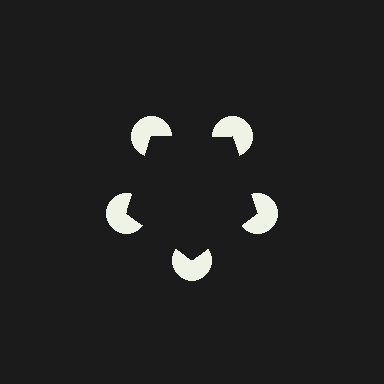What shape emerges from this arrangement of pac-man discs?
An illusory pentagon — its edges are inferred from the aligned wedge cuts in the pac-man discs, not physically drawn.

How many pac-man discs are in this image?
There are 5 — one at each vertex of the illusory pentagon.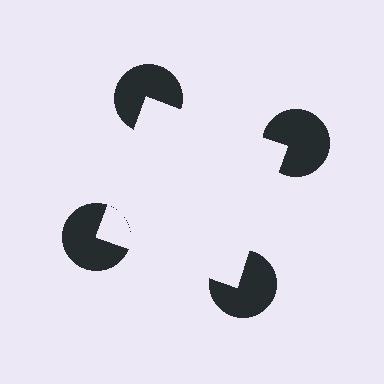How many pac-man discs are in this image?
There are 4 — one at each vertex of the illusory square.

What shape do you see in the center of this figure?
An illusory square — its edges are inferred from the aligned wedge cuts in the pac-man discs, not physically drawn.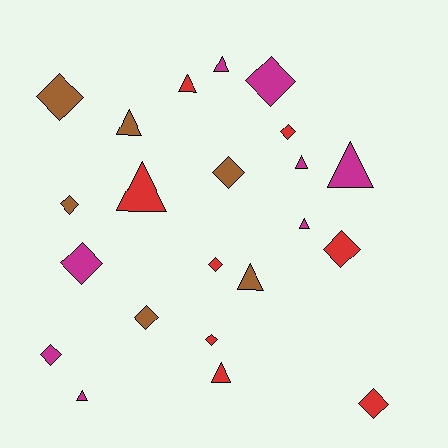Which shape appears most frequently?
Diamond, with 12 objects.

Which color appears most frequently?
Red, with 8 objects.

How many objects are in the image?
There are 22 objects.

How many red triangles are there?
There are 3 red triangles.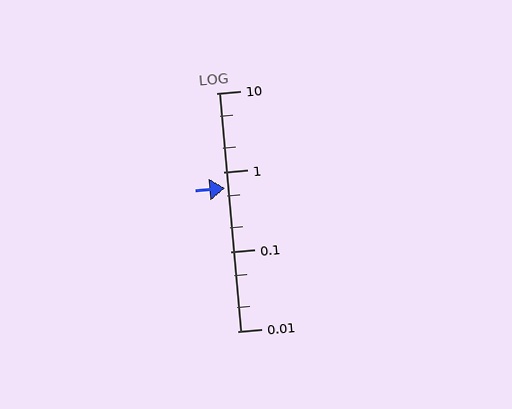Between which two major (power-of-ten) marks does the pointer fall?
The pointer is between 0.1 and 1.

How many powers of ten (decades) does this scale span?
The scale spans 3 decades, from 0.01 to 10.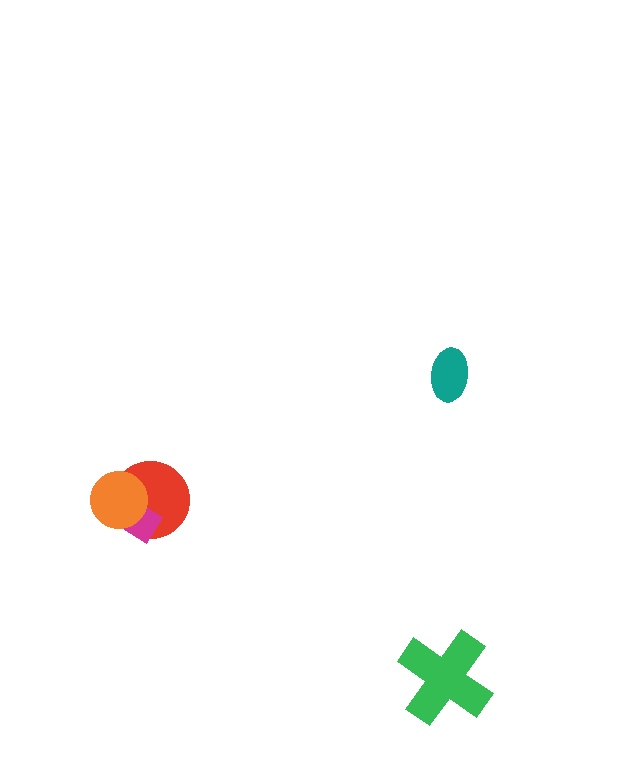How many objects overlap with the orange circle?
2 objects overlap with the orange circle.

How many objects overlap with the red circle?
2 objects overlap with the red circle.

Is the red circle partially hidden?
Yes, it is partially covered by another shape.